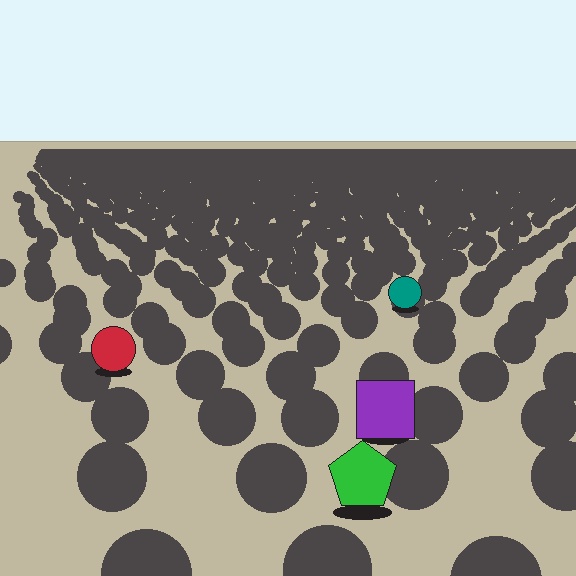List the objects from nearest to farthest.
From nearest to farthest: the green pentagon, the purple square, the red circle, the teal circle.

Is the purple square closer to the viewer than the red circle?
Yes. The purple square is closer — you can tell from the texture gradient: the ground texture is coarser near it.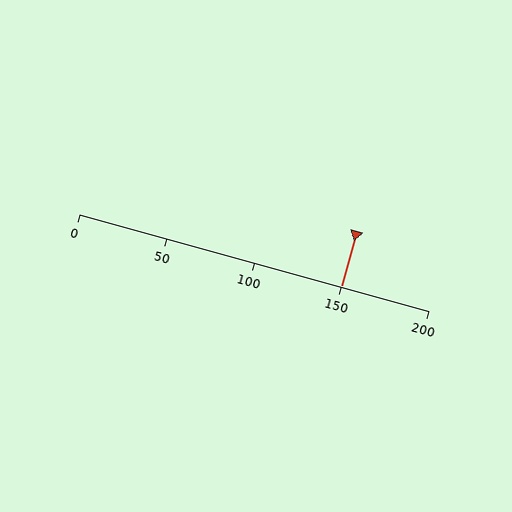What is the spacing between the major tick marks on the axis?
The major ticks are spaced 50 apart.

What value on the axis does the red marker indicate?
The marker indicates approximately 150.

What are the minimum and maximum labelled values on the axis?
The axis runs from 0 to 200.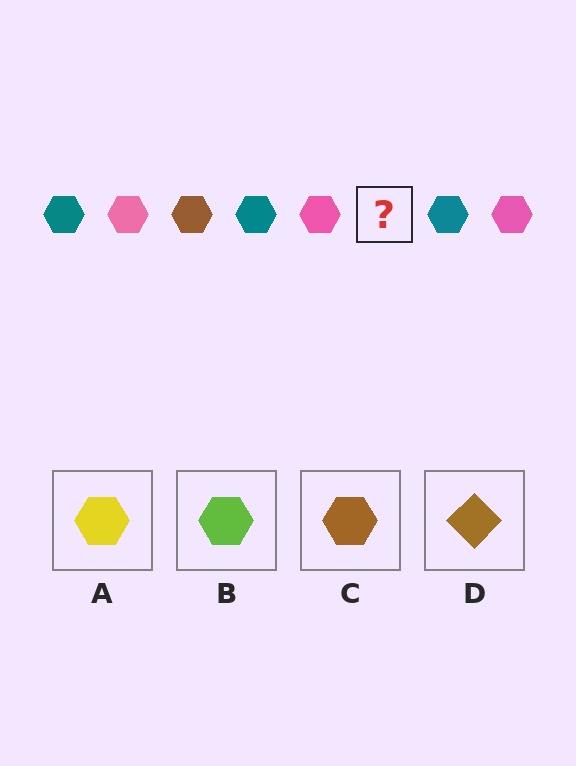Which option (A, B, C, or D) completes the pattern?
C.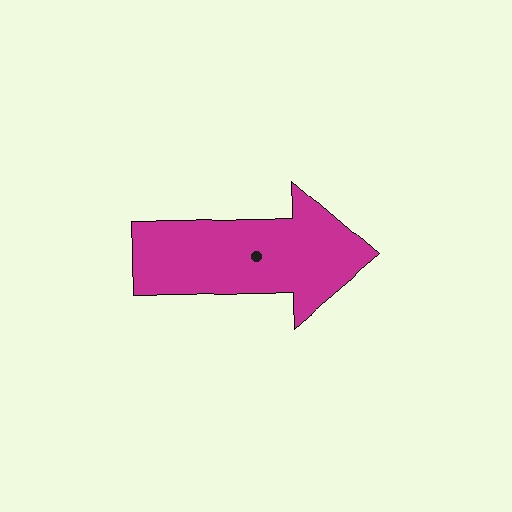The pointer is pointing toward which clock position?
Roughly 3 o'clock.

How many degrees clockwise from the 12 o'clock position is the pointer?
Approximately 90 degrees.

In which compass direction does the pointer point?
East.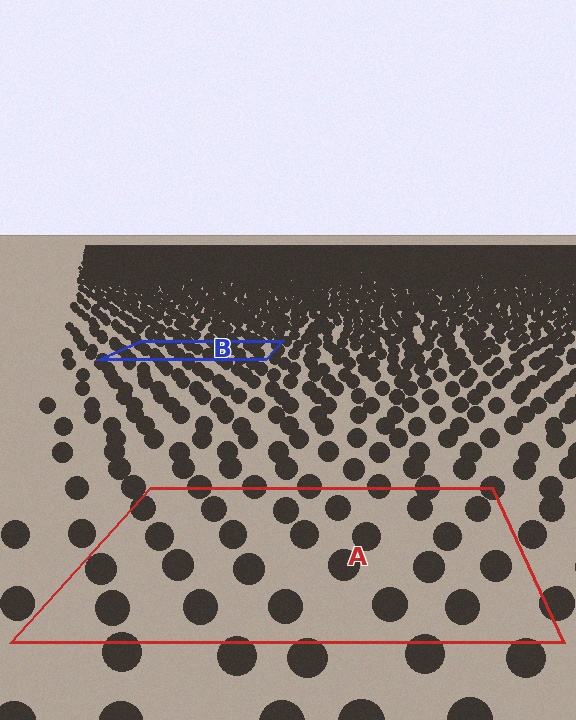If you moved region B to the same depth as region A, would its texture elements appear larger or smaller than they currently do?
They would appear larger. At a closer depth, the same texture elements are projected at a bigger on-screen size.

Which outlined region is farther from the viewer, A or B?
Region B is farther from the viewer — the texture elements inside it appear smaller and more densely packed.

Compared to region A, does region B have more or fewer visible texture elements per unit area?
Region B has more texture elements per unit area — they are packed more densely because it is farther away.